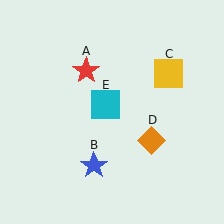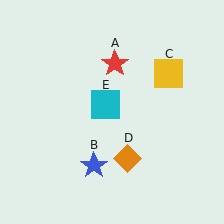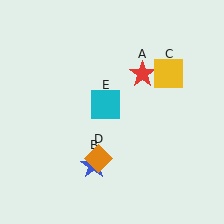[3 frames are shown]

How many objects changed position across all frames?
2 objects changed position: red star (object A), orange diamond (object D).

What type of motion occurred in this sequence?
The red star (object A), orange diamond (object D) rotated clockwise around the center of the scene.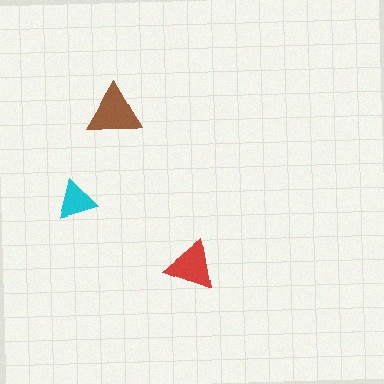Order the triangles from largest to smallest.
the brown one, the red one, the cyan one.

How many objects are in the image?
There are 3 objects in the image.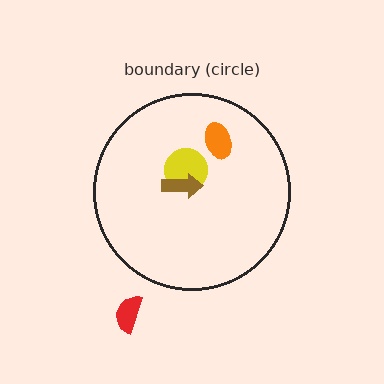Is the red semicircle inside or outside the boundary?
Outside.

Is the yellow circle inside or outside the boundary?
Inside.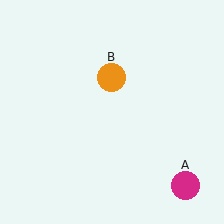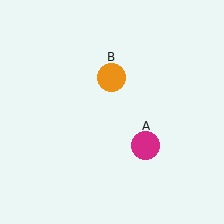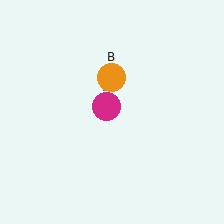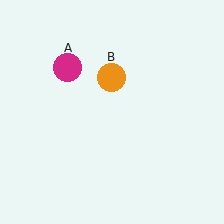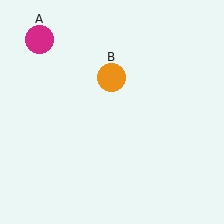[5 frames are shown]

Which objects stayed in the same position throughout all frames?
Orange circle (object B) remained stationary.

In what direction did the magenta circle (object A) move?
The magenta circle (object A) moved up and to the left.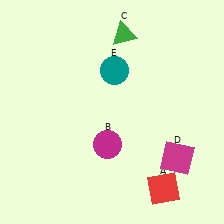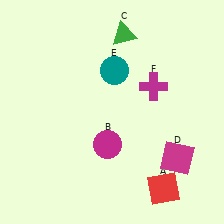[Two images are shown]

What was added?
A magenta cross (F) was added in Image 2.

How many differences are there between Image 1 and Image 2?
There is 1 difference between the two images.